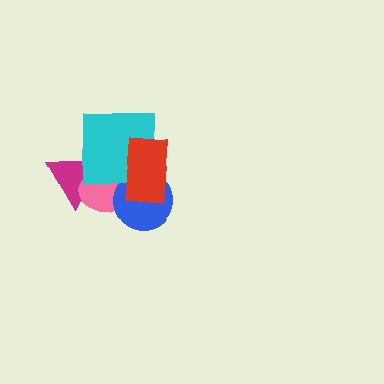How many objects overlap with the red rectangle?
3 objects overlap with the red rectangle.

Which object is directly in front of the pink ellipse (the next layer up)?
The blue circle is directly in front of the pink ellipse.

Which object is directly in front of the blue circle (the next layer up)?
The cyan square is directly in front of the blue circle.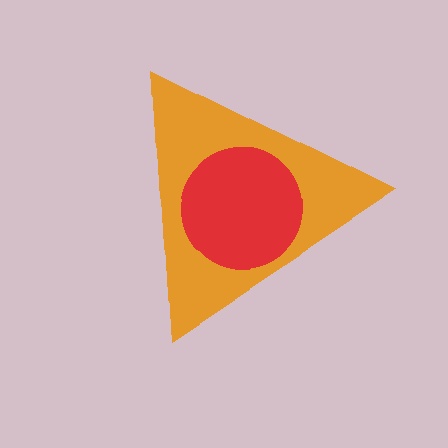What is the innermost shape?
The red circle.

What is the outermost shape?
The orange triangle.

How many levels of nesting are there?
2.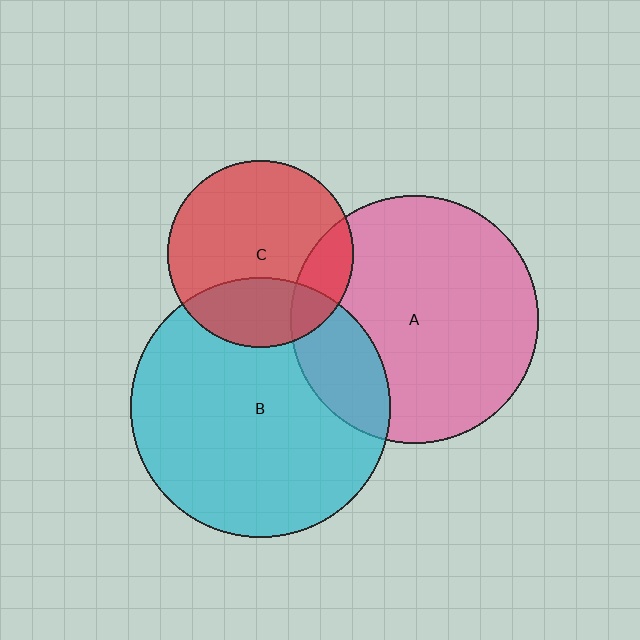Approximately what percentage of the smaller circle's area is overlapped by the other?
Approximately 15%.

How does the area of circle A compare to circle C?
Approximately 1.8 times.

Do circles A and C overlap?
Yes.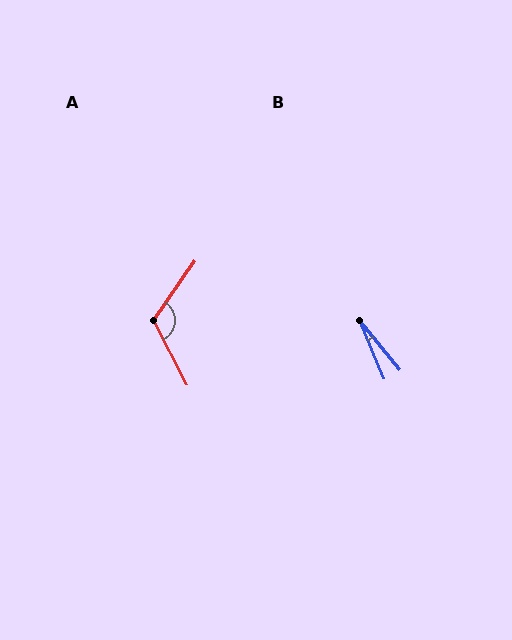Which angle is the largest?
A, at approximately 117 degrees.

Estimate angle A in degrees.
Approximately 117 degrees.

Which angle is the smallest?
B, at approximately 16 degrees.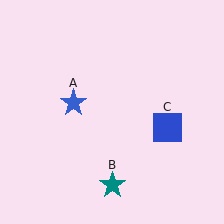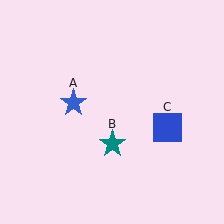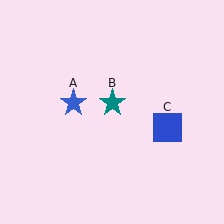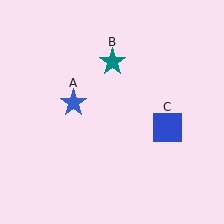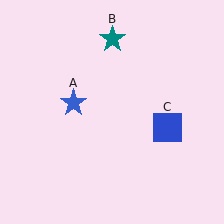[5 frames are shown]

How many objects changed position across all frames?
1 object changed position: teal star (object B).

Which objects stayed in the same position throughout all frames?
Blue star (object A) and blue square (object C) remained stationary.